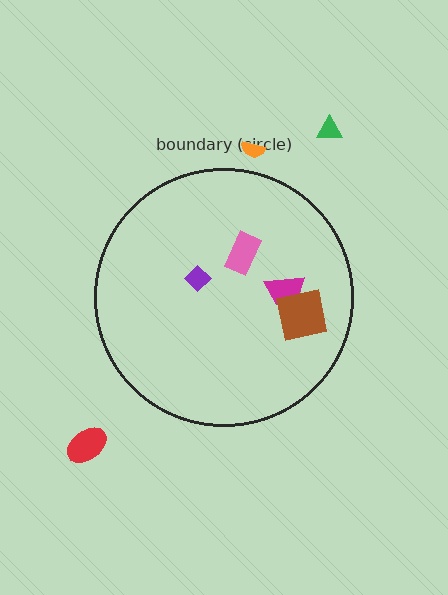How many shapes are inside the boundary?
4 inside, 3 outside.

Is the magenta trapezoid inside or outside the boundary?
Inside.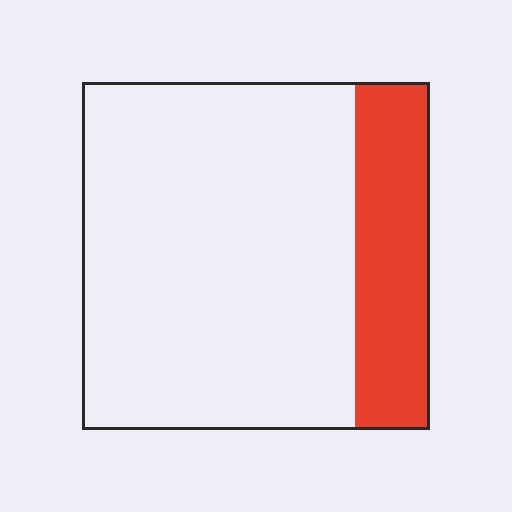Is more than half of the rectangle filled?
No.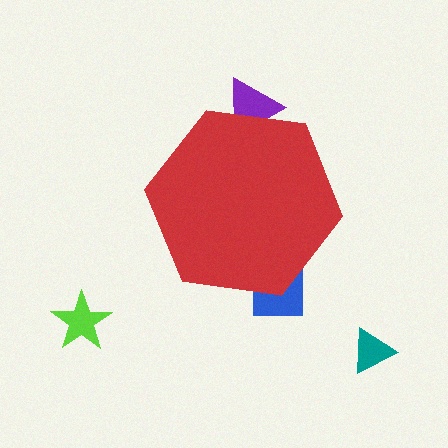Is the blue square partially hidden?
Yes, the blue square is partially hidden behind the red hexagon.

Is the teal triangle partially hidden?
No, the teal triangle is fully visible.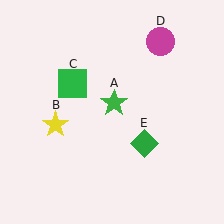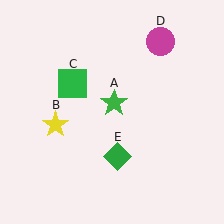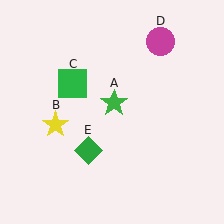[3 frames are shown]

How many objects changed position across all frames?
1 object changed position: green diamond (object E).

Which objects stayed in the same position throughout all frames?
Green star (object A) and yellow star (object B) and green square (object C) and magenta circle (object D) remained stationary.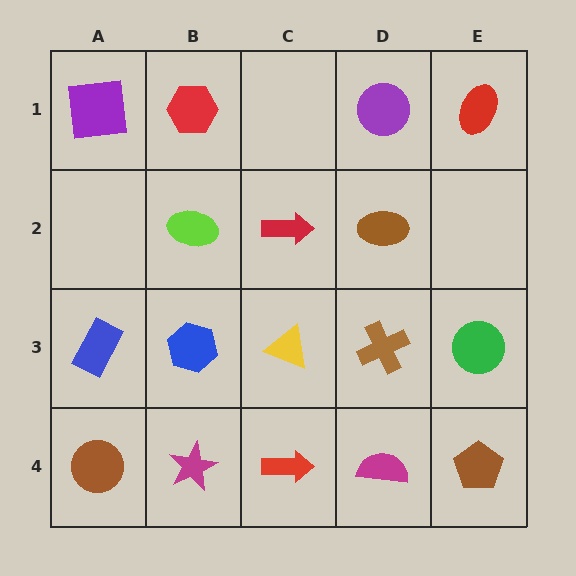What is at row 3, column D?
A brown cross.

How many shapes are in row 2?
3 shapes.